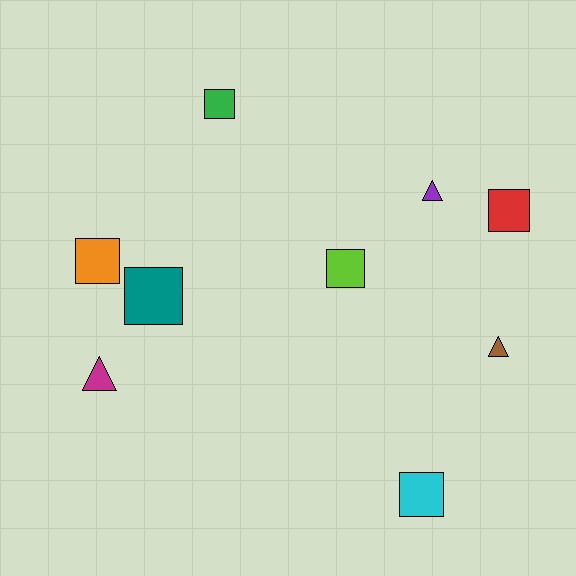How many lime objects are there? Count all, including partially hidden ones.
There is 1 lime object.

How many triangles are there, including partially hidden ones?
There are 3 triangles.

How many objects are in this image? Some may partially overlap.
There are 9 objects.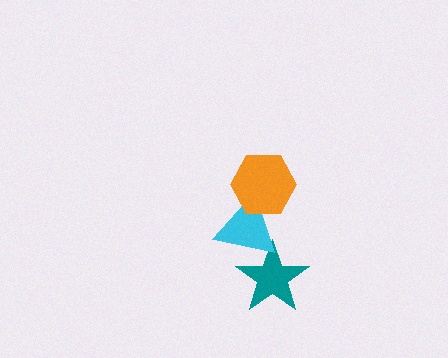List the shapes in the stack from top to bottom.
From top to bottom: the orange hexagon, the cyan triangle, the teal star.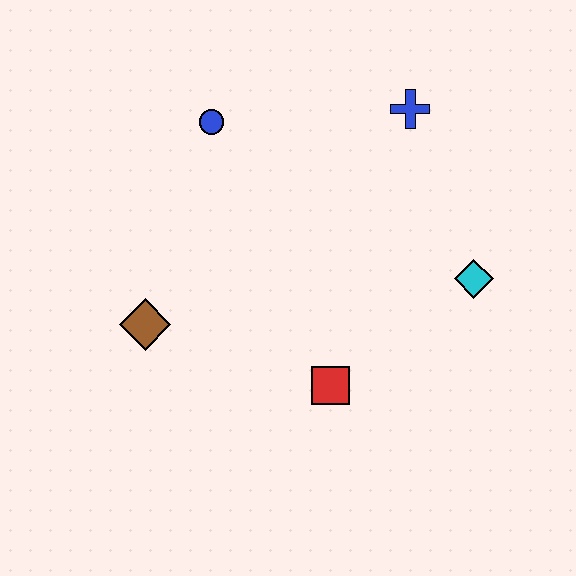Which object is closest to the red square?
The cyan diamond is closest to the red square.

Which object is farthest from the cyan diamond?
The brown diamond is farthest from the cyan diamond.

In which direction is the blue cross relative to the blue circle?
The blue cross is to the right of the blue circle.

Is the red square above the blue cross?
No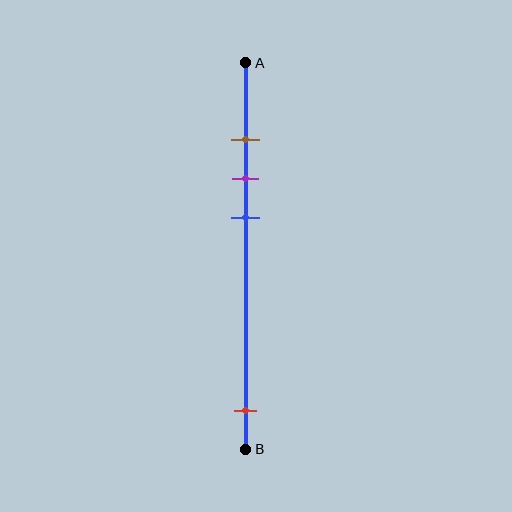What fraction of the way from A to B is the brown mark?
The brown mark is approximately 20% (0.2) of the way from A to B.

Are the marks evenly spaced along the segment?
No, the marks are not evenly spaced.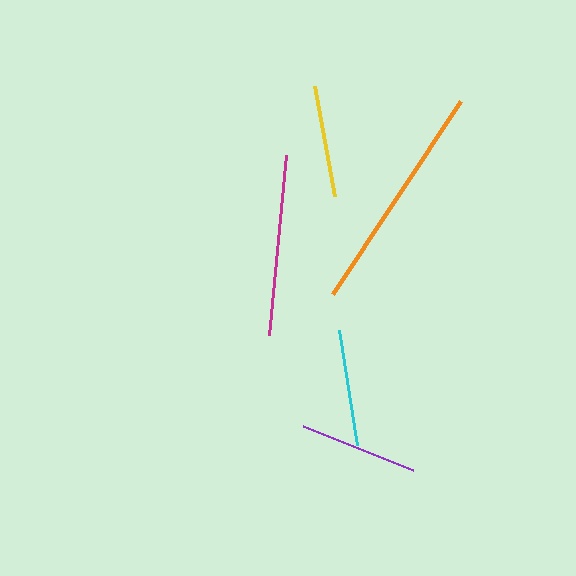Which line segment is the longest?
The orange line is the longest at approximately 232 pixels.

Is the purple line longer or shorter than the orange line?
The orange line is longer than the purple line.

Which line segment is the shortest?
The yellow line is the shortest at approximately 112 pixels.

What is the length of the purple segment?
The purple segment is approximately 119 pixels long.